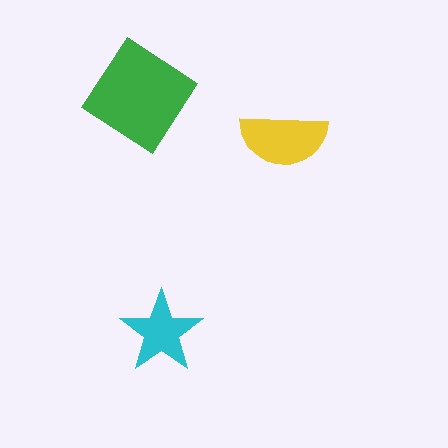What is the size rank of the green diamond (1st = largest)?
1st.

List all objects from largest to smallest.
The green diamond, the yellow semicircle, the cyan star.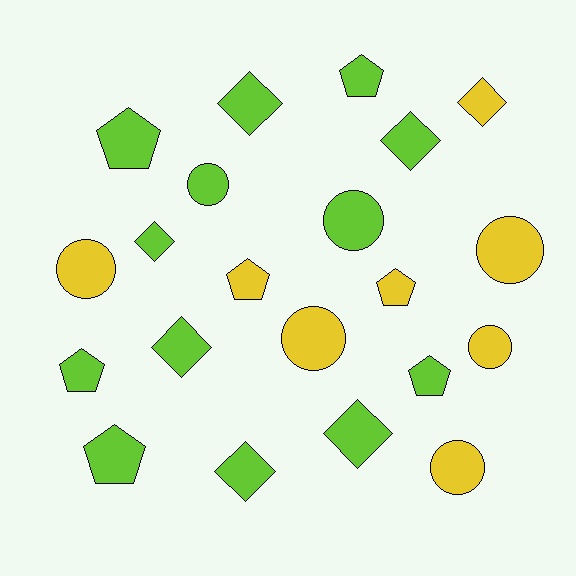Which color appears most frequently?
Lime, with 13 objects.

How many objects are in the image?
There are 21 objects.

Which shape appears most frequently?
Diamond, with 7 objects.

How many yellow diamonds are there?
There is 1 yellow diamond.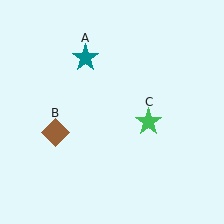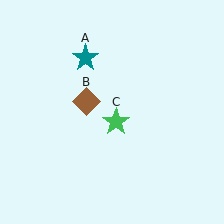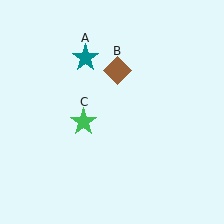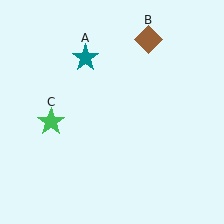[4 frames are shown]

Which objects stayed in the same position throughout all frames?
Teal star (object A) remained stationary.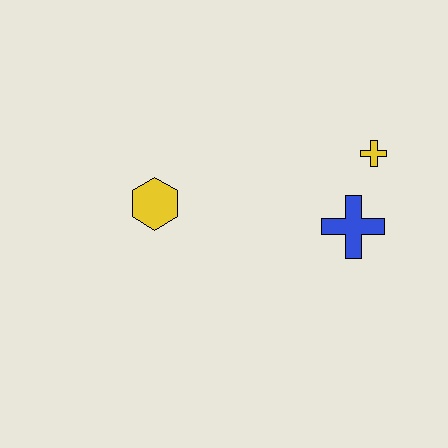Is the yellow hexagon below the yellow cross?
Yes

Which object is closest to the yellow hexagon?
The blue cross is closest to the yellow hexagon.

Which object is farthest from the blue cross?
The yellow hexagon is farthest from the blue cross.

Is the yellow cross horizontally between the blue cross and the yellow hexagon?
No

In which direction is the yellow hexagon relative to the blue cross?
The yellow hexagon is to the left of the blue cross.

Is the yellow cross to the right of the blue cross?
Yes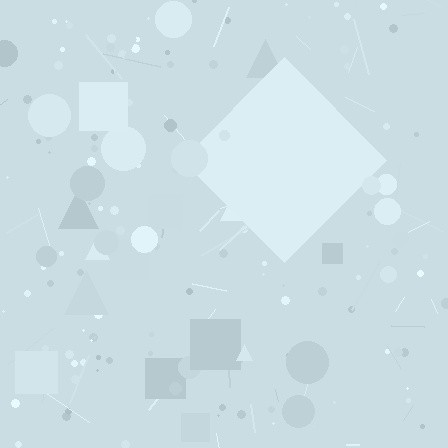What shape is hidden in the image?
A diamond is hidden in the image.